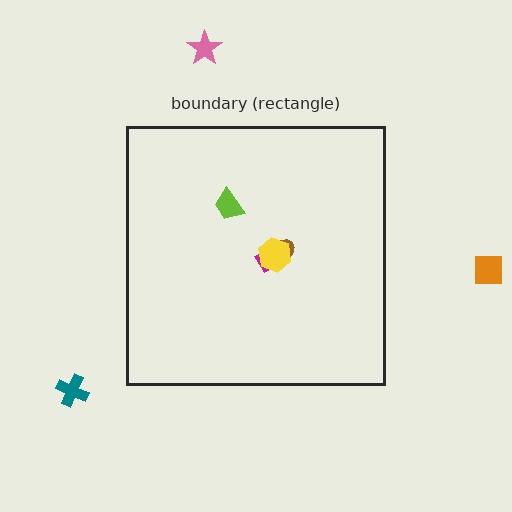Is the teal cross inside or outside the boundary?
Outside.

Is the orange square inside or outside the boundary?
Outside.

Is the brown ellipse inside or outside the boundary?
Inside.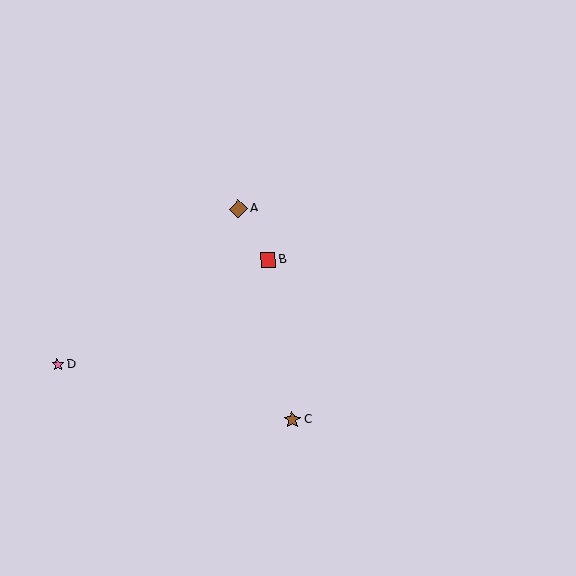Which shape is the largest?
The brown diamond (labeled A) is the largest.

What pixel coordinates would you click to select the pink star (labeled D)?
Click at (58, 365) to select the pink star D.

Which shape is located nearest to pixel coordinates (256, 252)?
The red square (labeled B) at (268, 260) is nearest to that location.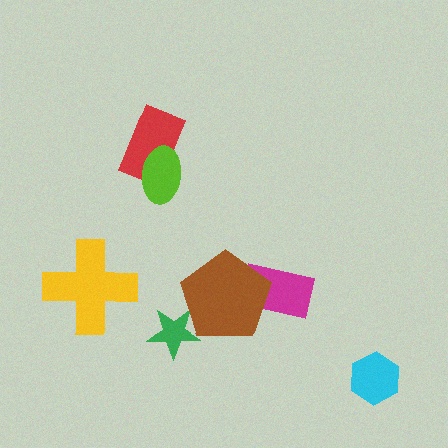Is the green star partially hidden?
Yes, it is partially covered by another shape.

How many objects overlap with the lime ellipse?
1 object overlaps with the lime ellipse.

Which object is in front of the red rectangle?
The lime ellipse is in front of the red rectangle.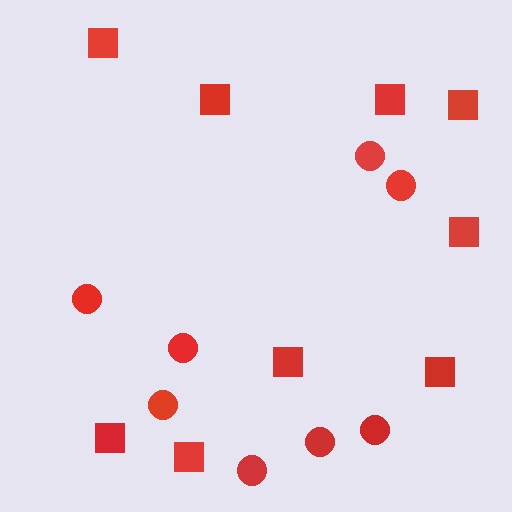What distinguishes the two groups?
There are 2 groups: one group of squares (9) and one group of circles (8).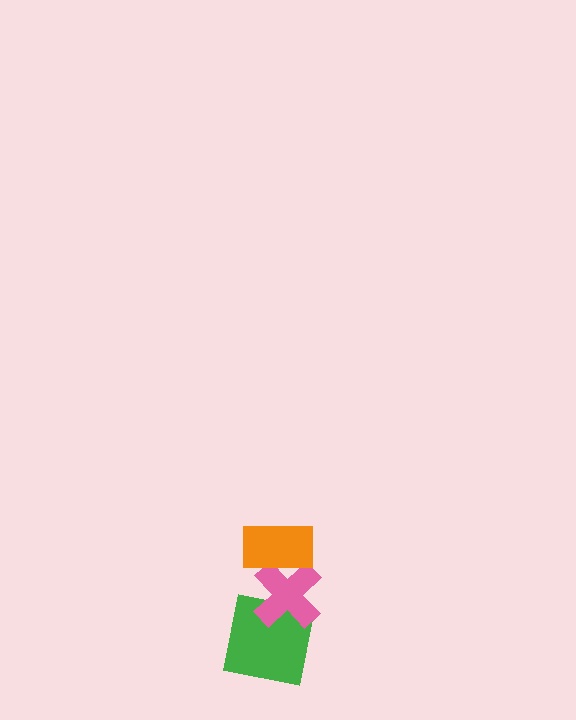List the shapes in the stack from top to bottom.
From top to bottom: the orange rectangle, the pink cross, the green square.